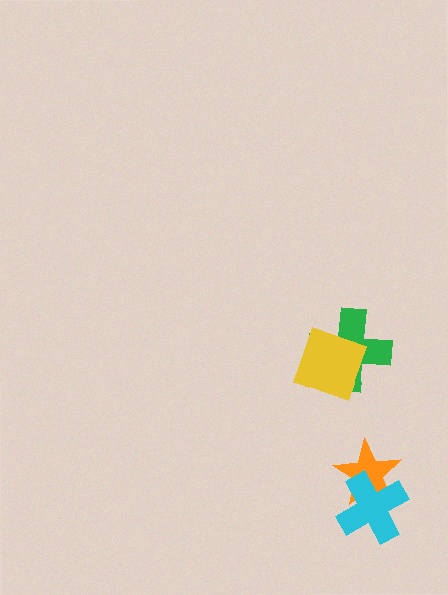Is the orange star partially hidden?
Yes, it is partially covered by another shape.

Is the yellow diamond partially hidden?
No, no other shape covers it.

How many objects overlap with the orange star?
1 object overlaps with the orange star.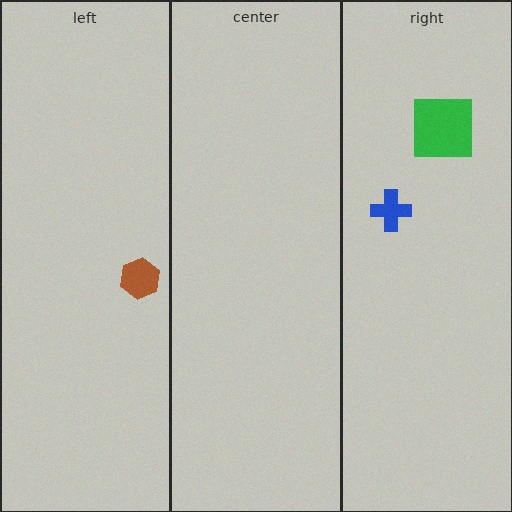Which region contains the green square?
The right region.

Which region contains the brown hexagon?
The left region.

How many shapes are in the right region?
2.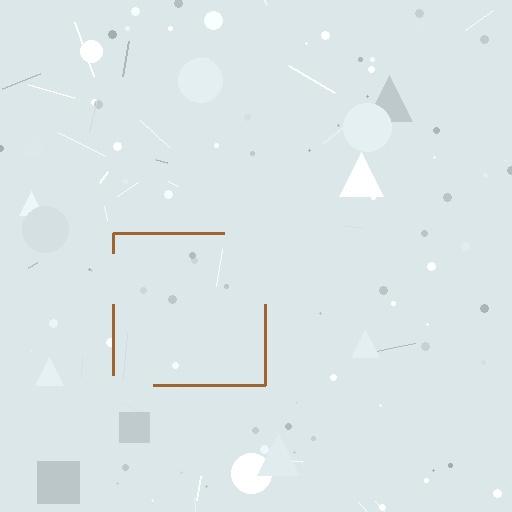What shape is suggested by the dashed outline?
The dashed outline suggests a square.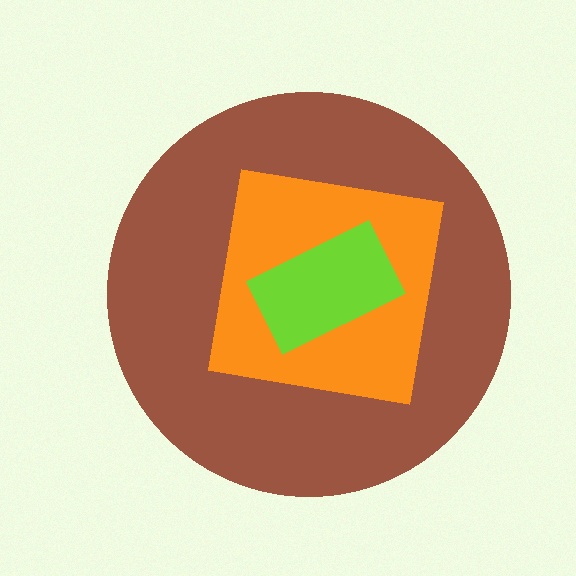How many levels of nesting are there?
3.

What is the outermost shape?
The brown circle.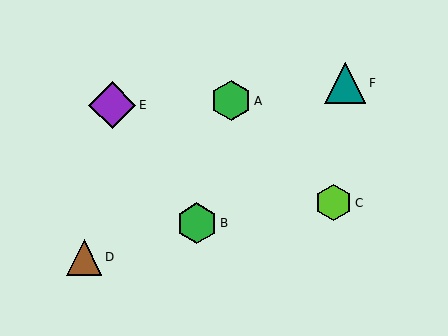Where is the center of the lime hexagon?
The center of the lime hexagon is at (333, 203).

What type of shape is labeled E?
Shape E is a purple diamond.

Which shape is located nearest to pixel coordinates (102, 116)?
The purple diamond (labeled E) at (112, 105) is nearest to that location.